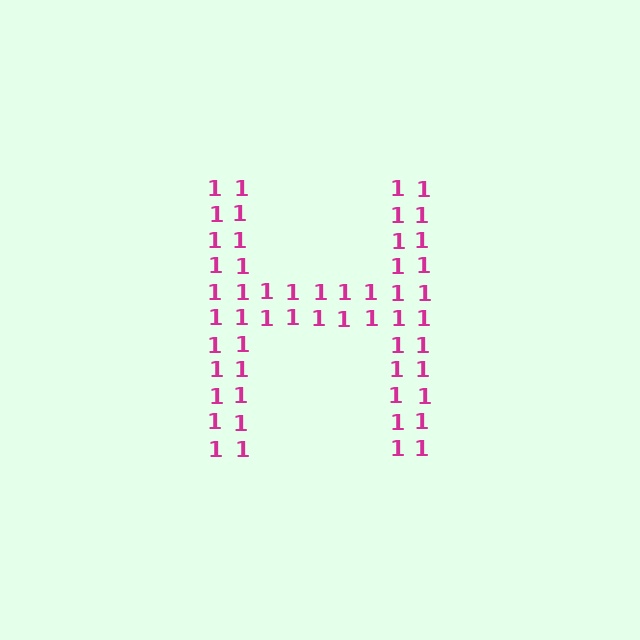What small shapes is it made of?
It is made of small digit 1's.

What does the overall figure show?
The overall figure shows the letter H.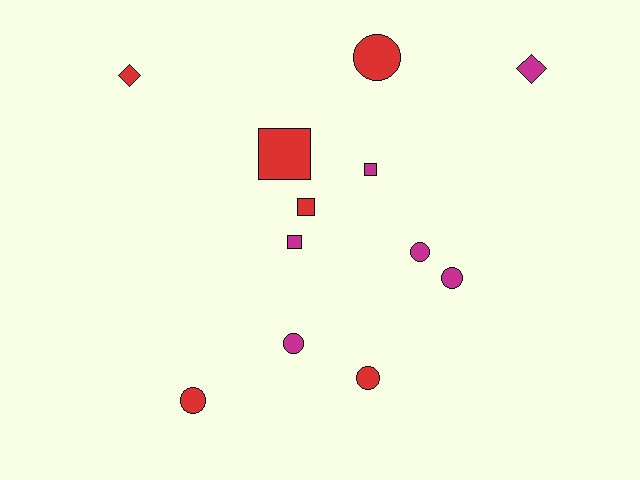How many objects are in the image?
There are 12 objects.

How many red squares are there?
There are 2 red squares.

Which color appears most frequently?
Red, with 6 objects.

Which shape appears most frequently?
Circle, with 6 objects.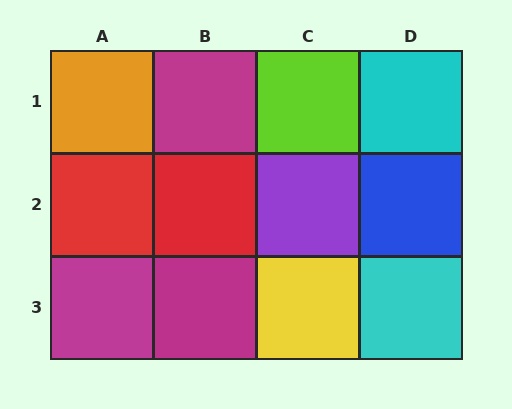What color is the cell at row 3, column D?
Cyan.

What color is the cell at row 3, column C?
Yellow.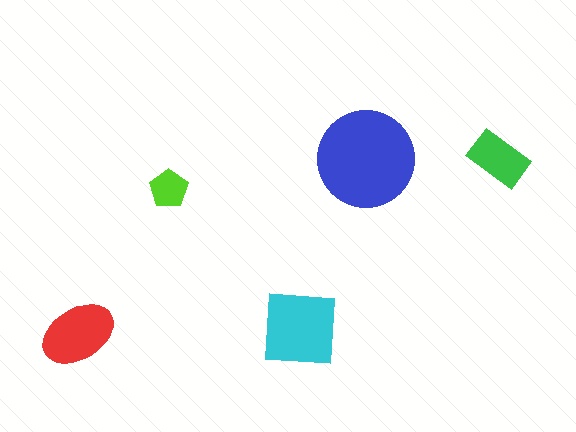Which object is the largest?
The blue circle.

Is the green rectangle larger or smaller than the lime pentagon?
Larger.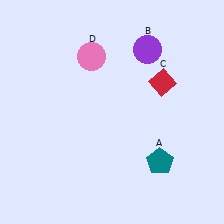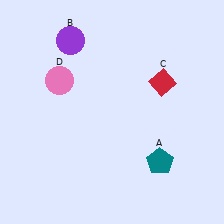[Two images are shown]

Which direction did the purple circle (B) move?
The purple circle (B) moved left.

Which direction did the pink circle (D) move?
The pink circle (D) moved left.